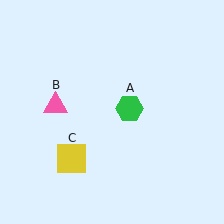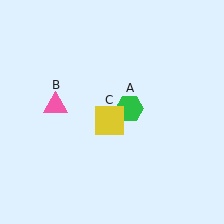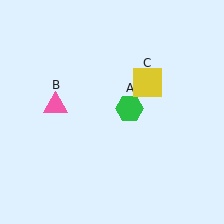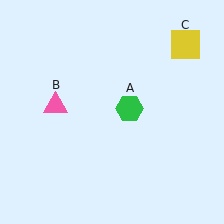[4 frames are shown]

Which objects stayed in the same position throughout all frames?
Green hexagon (object A) and pink triangle (object B) remained stationary.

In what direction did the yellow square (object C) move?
The yellow square (object C) moved up and to the right.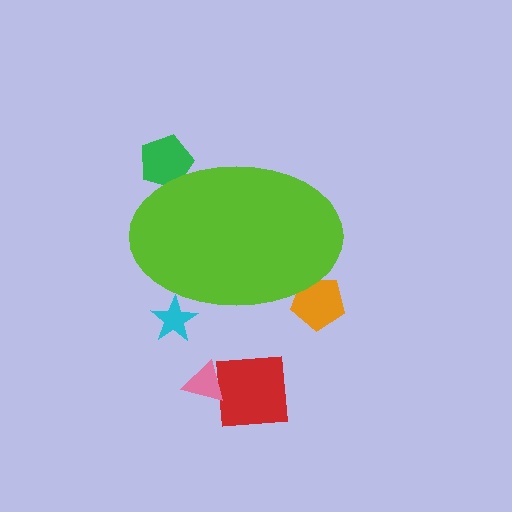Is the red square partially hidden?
No, the red square is fully visible.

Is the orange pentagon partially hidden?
Yes, the orange pentagon is partially hidden behind the lime ellipse.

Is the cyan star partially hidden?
Yes, the cyan star is partially hidden behind the lime ellipse.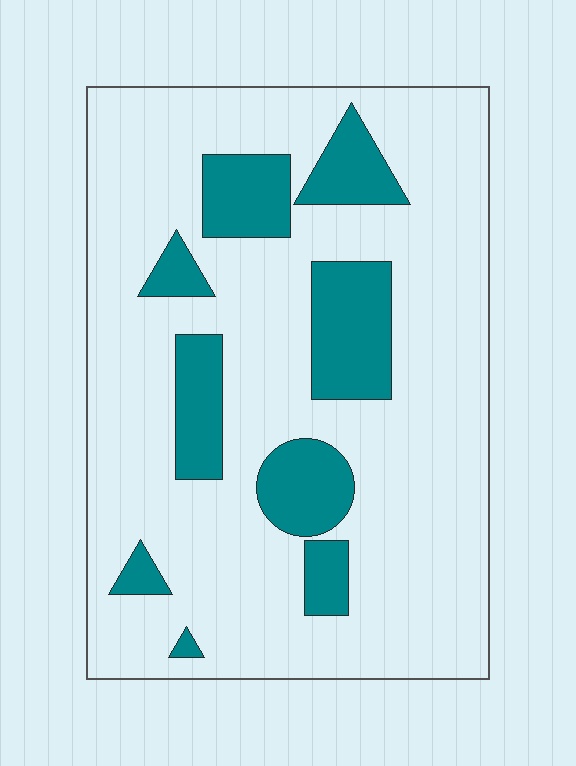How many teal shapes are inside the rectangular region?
9.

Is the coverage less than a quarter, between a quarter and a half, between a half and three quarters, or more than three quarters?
Less than a quarter.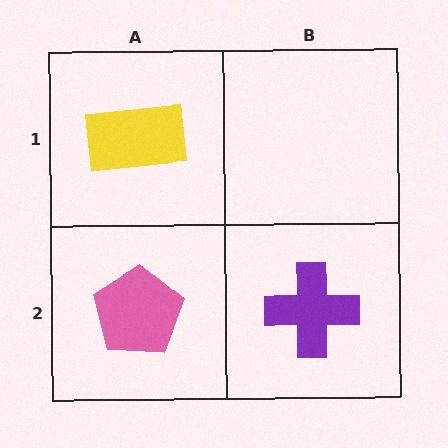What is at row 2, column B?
A purple cross.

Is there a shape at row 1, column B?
No, that cell is empty.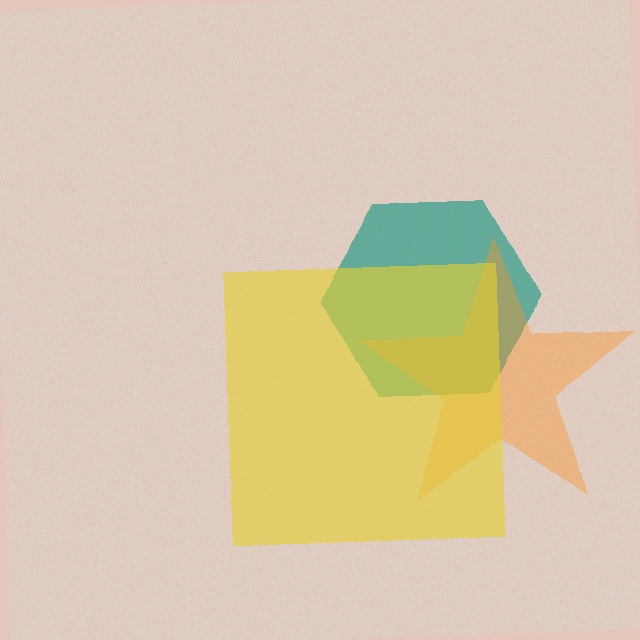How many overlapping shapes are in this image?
There are 3 overlapping shapes in the image.